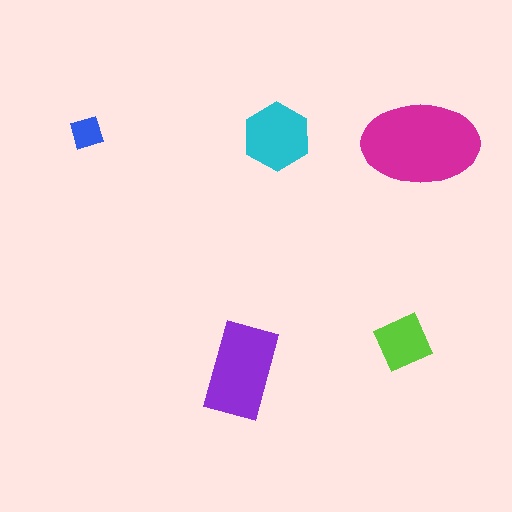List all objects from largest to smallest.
The magenta ellipse, the purple rectangle, the cyan hexagon, the lime square, the blue diamond.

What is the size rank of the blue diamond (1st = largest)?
5th.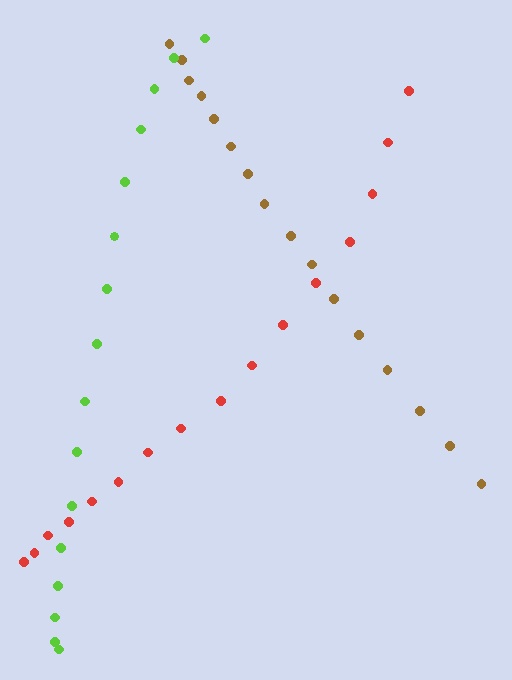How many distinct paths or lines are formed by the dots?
There are 3 distinct paths.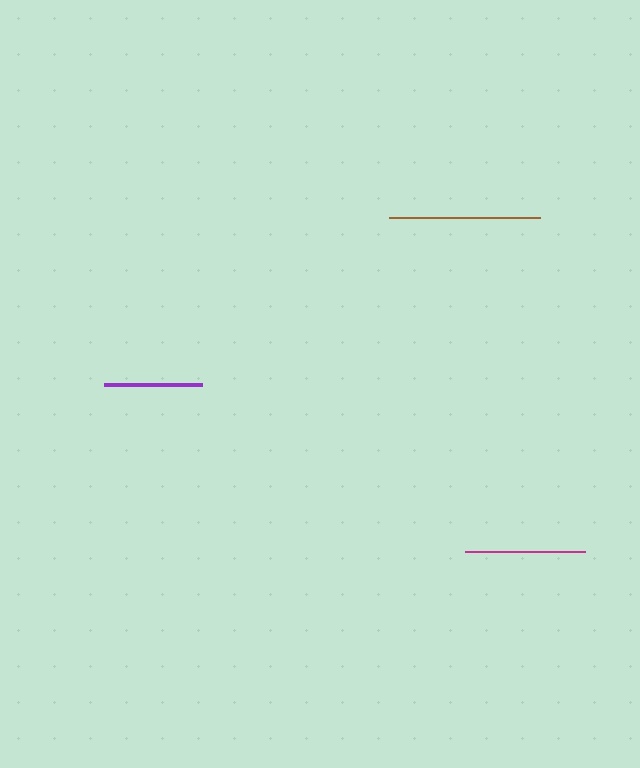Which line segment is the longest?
The brown line is the longest at approximately 150 pixels.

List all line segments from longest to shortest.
From longest to shortest: brown, magenta, purple.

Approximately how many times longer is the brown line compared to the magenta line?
The brown line is approximately 1.3 times the length of the magenta line.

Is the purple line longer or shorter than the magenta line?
The magenta line is longer than the purple line.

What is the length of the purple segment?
The purple segment is approximately 98 pixels long.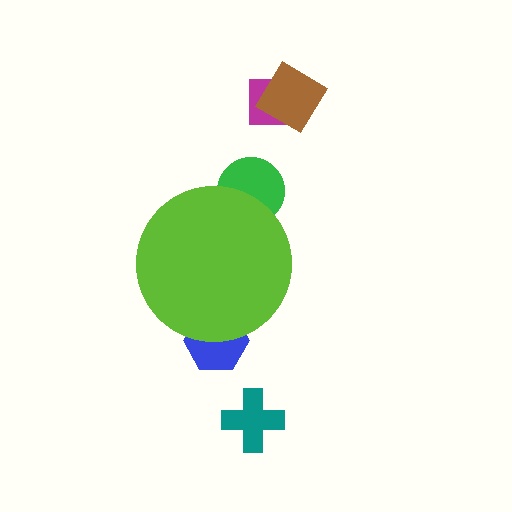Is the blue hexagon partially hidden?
Yes, the blue hexagon is partially hidden behind the lime circle.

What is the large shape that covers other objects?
A lime circle.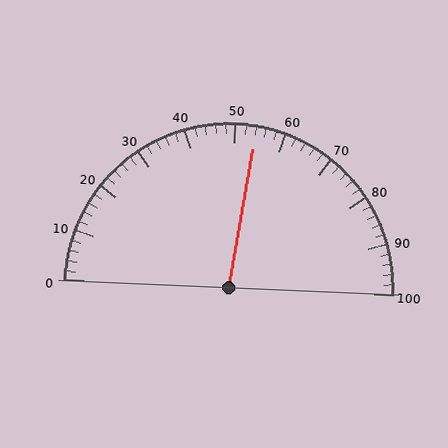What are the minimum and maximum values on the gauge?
The gauge ranges from 0 to 100.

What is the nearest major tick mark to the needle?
The nearest major tick mark is 50.